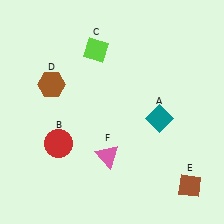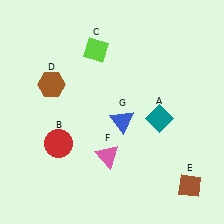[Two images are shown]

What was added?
A blue triangle (G) was added in Image 2.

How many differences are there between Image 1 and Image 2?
There is 1 difference between the two images.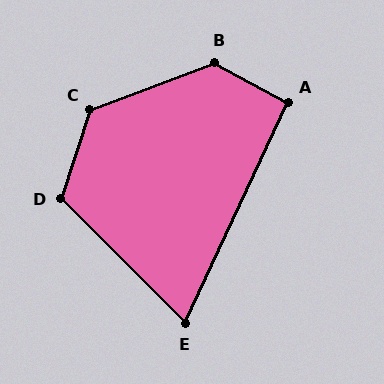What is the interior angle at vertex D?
Approximately 117 degrees (obtuse).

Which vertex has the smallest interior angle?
E, at approximately 70 degrees.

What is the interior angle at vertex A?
Approximately 94 degrees (approximately right).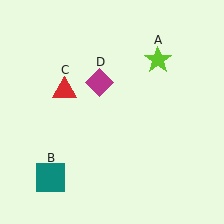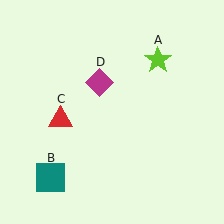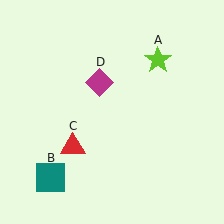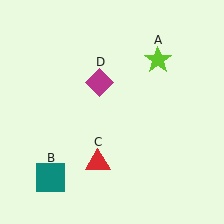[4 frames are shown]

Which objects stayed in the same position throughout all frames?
Lime star (object A) and teal square (object B) and magenta diamond (object D) remained stationary.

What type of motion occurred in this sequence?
The red triangle (object C) rotated counterclockwise around the center of the scene.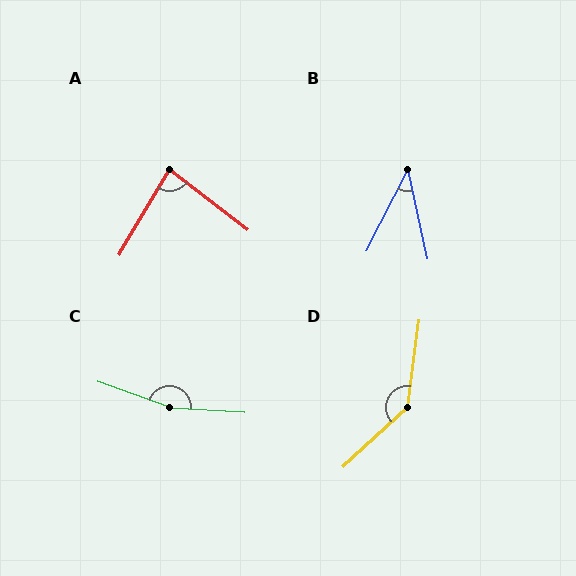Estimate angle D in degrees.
Approximately 140 degrees.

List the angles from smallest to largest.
B (39°), A (83°), D (140°), C (164°).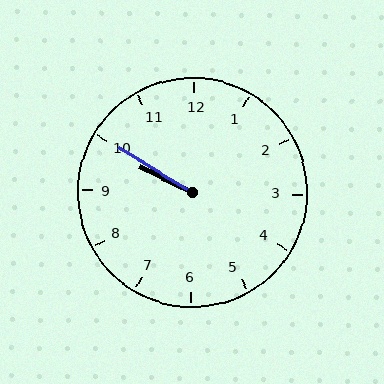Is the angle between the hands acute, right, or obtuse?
It is acute.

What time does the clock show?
9:50.